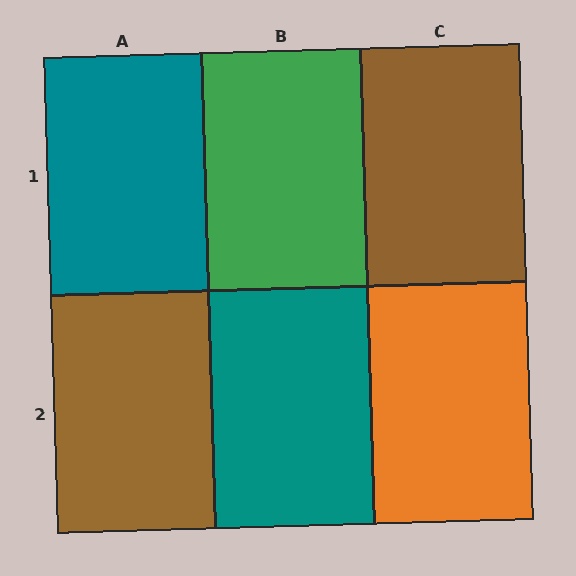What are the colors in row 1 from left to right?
Teal, green, brown.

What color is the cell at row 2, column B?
Teal.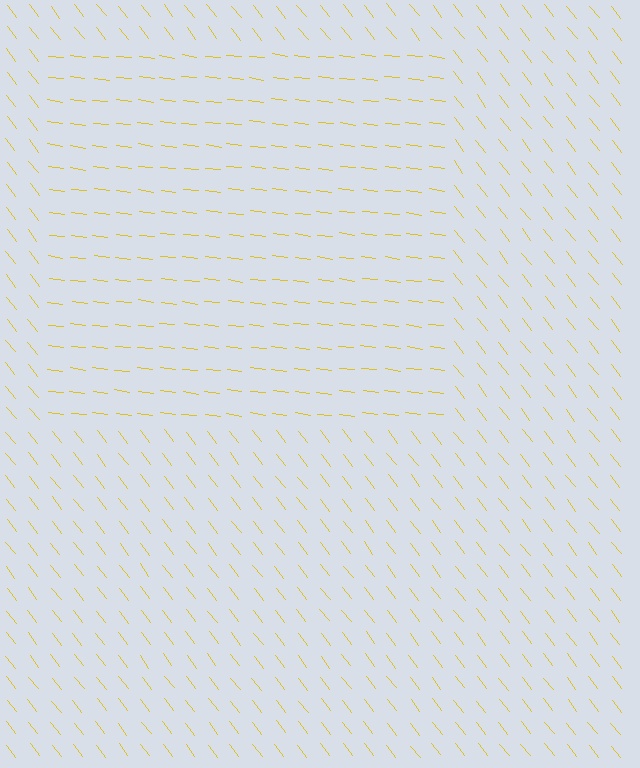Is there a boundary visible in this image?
Yes, there is a texture boundary formed by a change in line orientation.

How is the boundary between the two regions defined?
The boundary is defined purely by a change in line orientation (approximately 45 degrees difference). All lines are the same color and thickness.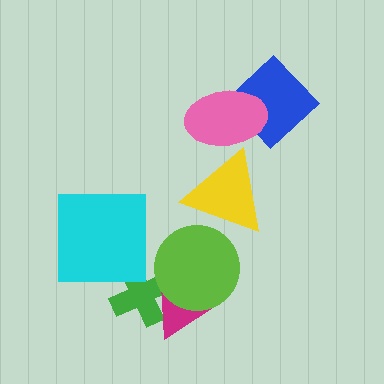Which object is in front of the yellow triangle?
The pink ellipse is in front of the yellow triangle.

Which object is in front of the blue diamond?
The pink ellipse is in front of the blue diamond.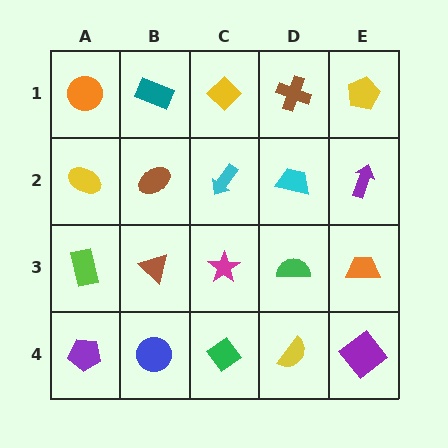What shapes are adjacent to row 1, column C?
A cyan arrow (row 2, column C), a teal rectangle (row 1, column B), a brown cross (row 1, column D).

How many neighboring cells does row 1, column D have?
3.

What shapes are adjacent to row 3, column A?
A yellow ellipse (row 2, column A), a purple pentagon (row 4, column A), a brown triangle (row 3, column B).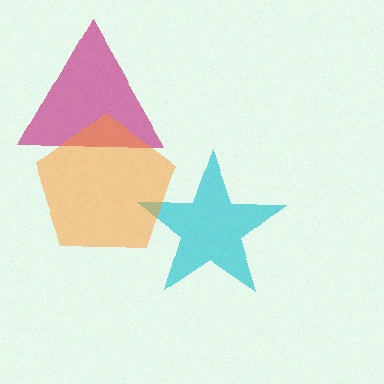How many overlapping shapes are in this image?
There are 3 overlapping shapes in the image.